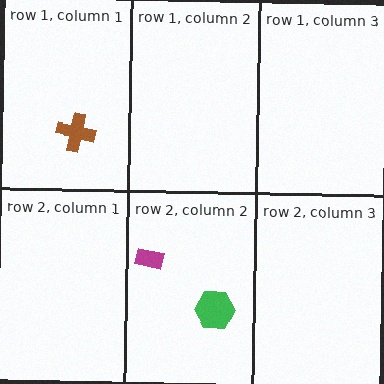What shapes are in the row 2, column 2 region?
The magenta rectangle, the green hexagon.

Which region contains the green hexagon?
The row 2, column 2 region.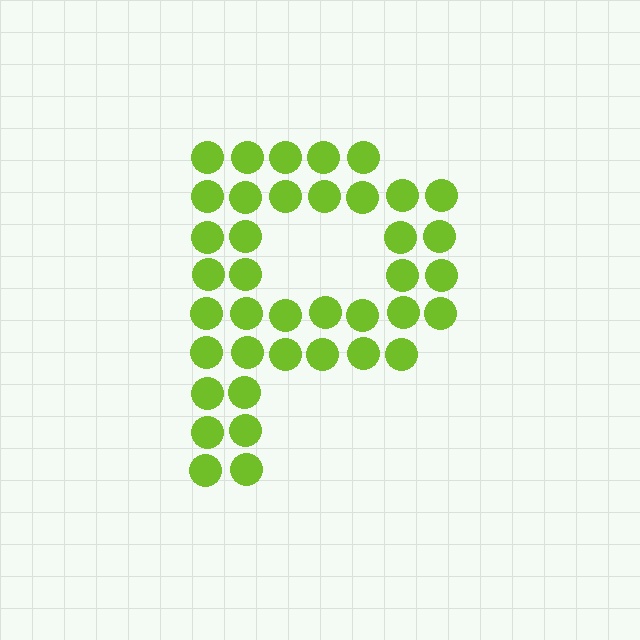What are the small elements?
The small elements are circles.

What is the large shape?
The large shape is the letter P.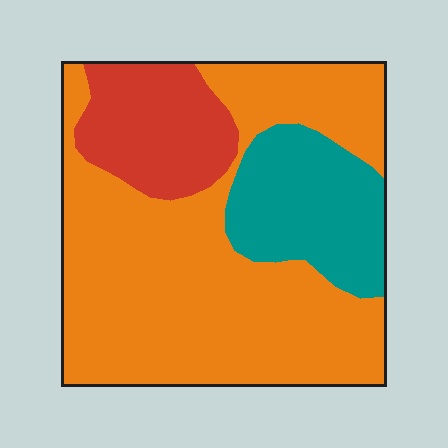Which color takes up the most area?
Orange, at roughly 65%.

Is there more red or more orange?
Orange.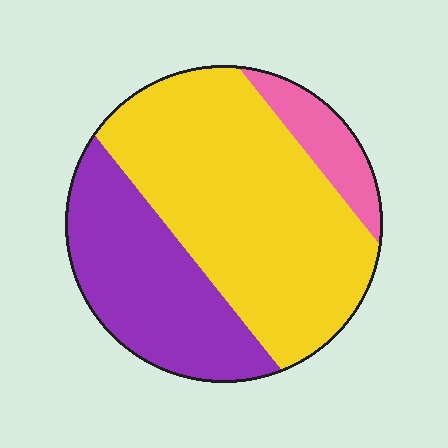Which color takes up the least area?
Pink, at roughly 10%.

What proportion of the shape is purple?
Purple takes up between a quarter and a half of the shape.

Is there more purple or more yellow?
Yellow.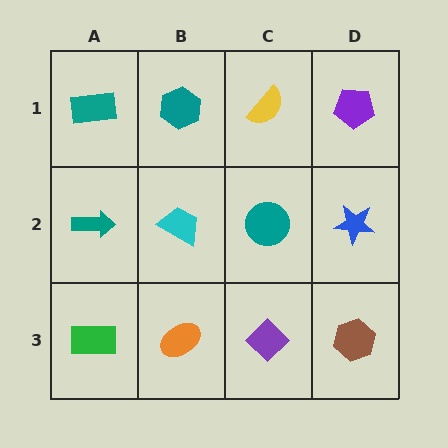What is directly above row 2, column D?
A purple pentagon.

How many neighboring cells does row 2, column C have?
4.